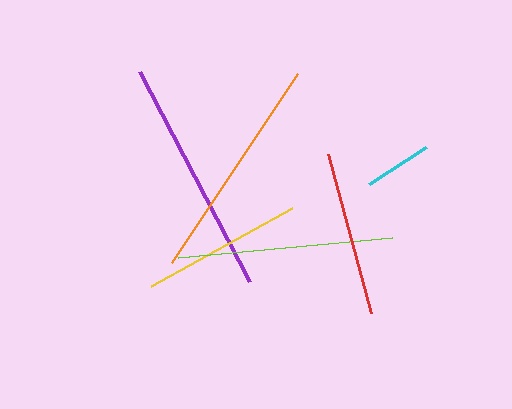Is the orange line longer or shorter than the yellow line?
The orange line is longer than the yellow line.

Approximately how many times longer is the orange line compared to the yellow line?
The orange line is approximately 1.4 times the length of the yellow line.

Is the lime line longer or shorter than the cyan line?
The lime line is longer than the cyan line.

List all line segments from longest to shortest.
From longest to shortest: purple, orange, lime, red, yellow, cyan.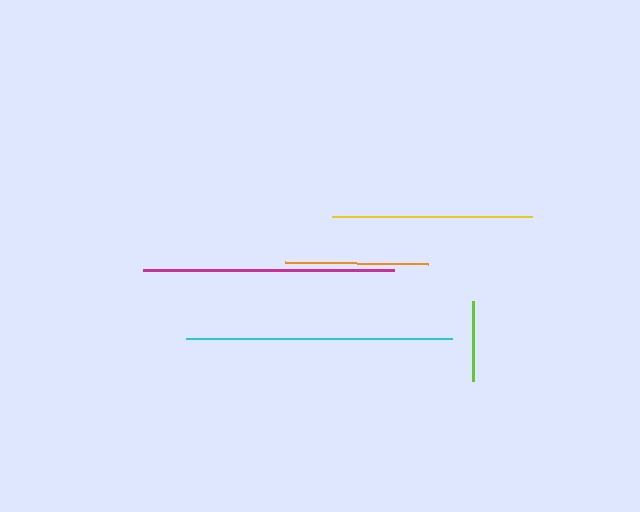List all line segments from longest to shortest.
From longest to shortest: cyan, magenta, yellow, orange, lime.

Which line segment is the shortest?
The lime line is the shortest at approximately 80 pixels.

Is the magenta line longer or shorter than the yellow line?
The magenta line is longer than the yellow line.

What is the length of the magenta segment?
The magenta segment is approximately 252 pixels long.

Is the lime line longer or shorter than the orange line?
The orange line is longer than the lime line.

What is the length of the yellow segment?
The yellow segment is approximately 200 pixels long.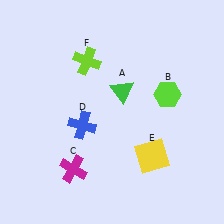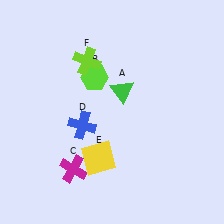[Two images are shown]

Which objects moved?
The objects that moved are: the lime hexagon (B), the yellow square (E).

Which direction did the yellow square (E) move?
The yellow square (E) moved left.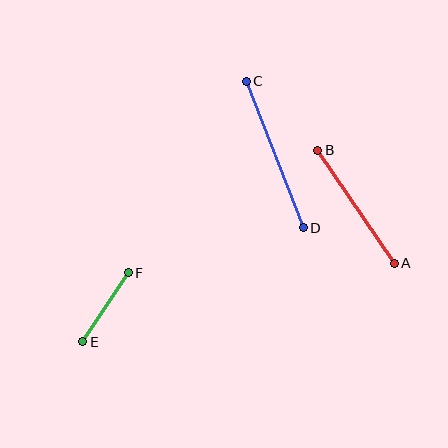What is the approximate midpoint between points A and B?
The midpoint is at approximately (356, 207) pixels.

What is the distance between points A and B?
The distance is approximately 137 pixels.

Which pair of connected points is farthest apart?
Points C and D are farthest apart.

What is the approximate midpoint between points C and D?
The midpoint is at approximately (275, 154) pixels.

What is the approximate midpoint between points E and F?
The midpoint is at approximately (105, 307) pixels.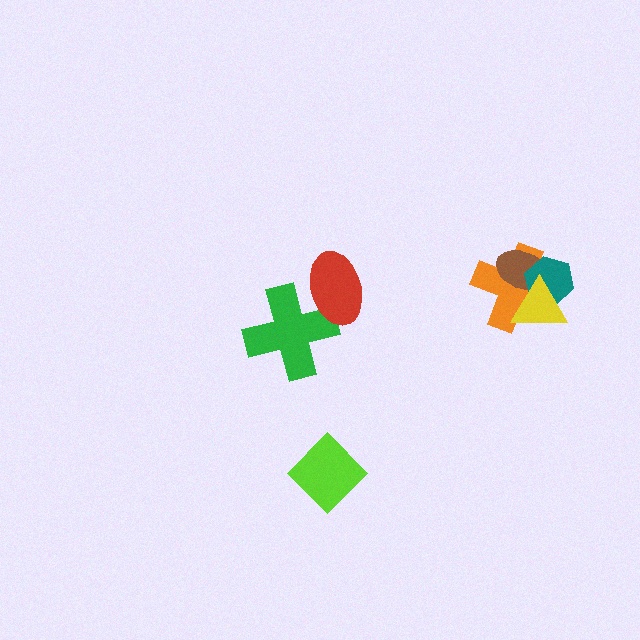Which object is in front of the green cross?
The red ellipse is in front of the green cross.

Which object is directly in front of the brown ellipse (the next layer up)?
The teal hexagon is directly in front of the brown ellipse.